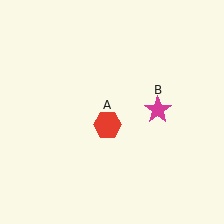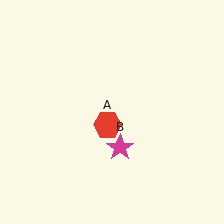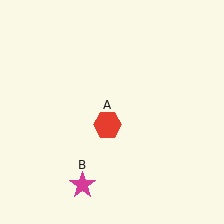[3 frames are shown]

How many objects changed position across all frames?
1 object changed position: magenta star (object B).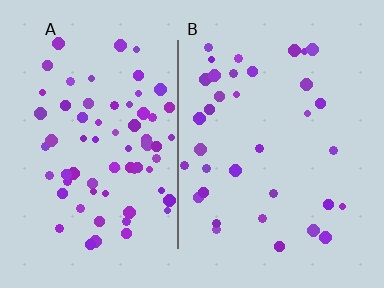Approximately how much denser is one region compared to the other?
Approximately 2.0× — region A over region B.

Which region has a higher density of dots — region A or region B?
A (the left).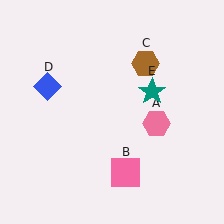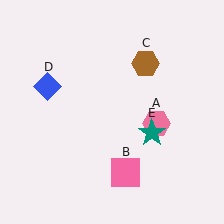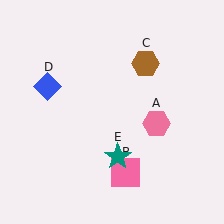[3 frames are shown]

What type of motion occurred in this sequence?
The teal star (object E) rotated clockwise around the center of the scene.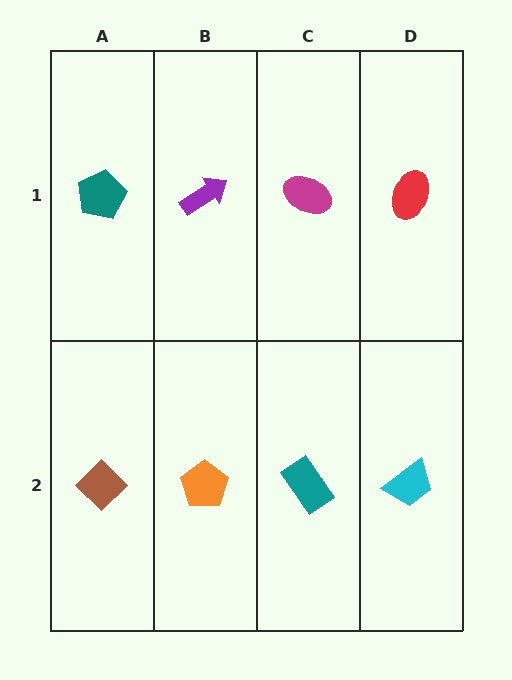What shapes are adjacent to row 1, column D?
A cyan trapezoid (row 2, column D), a magenta ellipse (row 1, column C).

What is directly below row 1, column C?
A teal rectangle.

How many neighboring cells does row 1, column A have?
2.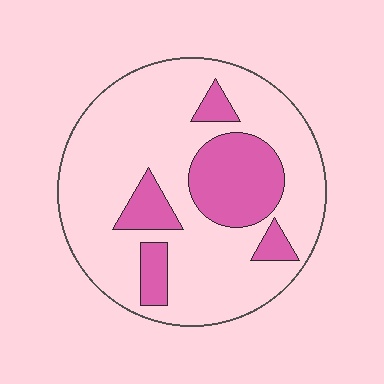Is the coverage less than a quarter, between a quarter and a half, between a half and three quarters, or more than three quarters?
Less than a quarter.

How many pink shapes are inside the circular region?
5.